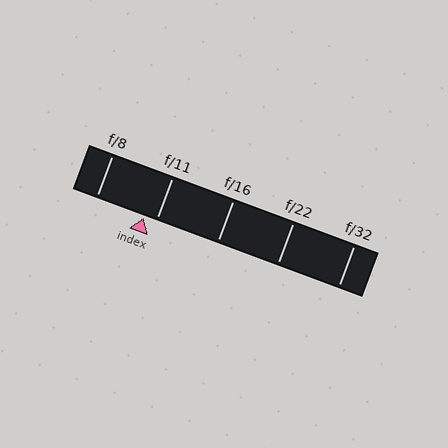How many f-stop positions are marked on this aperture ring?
There are 5 f-stop positions marked.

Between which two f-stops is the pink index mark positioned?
The index mark is between f/8 and f/11.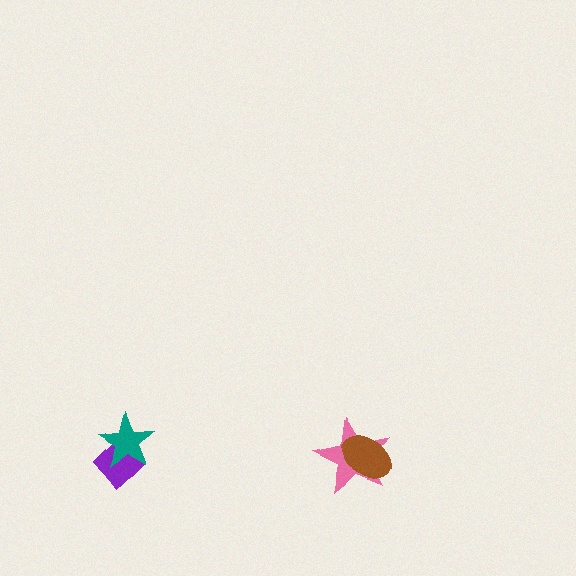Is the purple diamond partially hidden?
Yes, it is partially covered by another shape.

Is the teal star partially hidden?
No, no other shape covers it.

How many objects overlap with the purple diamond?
1 object overlaps with the purple diamond.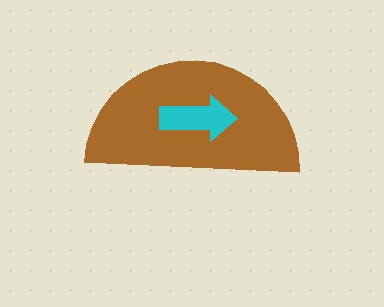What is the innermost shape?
The cyan arrow.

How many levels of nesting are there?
2.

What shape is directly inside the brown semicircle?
The cyan arrow.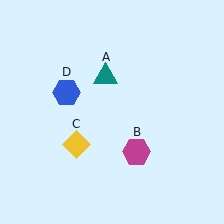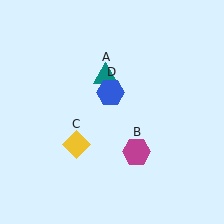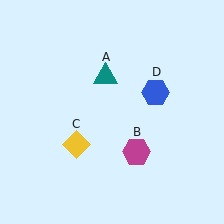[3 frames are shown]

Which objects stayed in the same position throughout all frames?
Teal triangle (object A) and magenta hexagon (object B) and yellow diamond (object C) remained stationary.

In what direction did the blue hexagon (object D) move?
The blue hexagon (object D) moved right.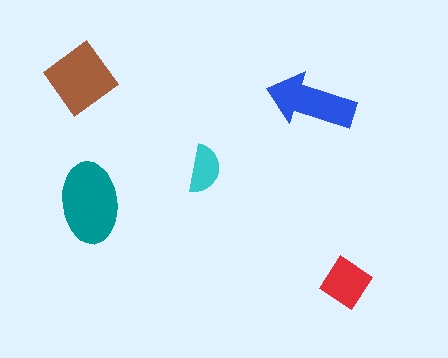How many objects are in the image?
There are 5 objects in the image.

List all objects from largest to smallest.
The teal ellipse, the brown diamond, the blue arrow, the red diamond, the cyan semicircle.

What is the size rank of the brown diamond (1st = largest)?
2nd.